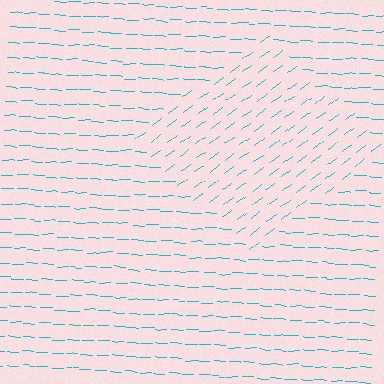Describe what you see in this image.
The image is filled with small cyan line segments. A diamond region in the image has lines oriented differently from the surrounding lines, creating a visible texture boundary.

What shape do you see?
I see a diamond.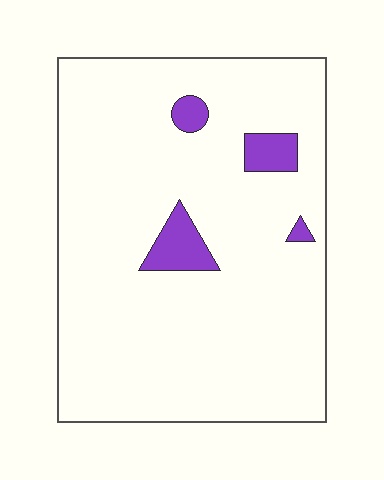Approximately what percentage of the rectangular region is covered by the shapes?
Approximately 5%.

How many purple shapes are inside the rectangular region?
4.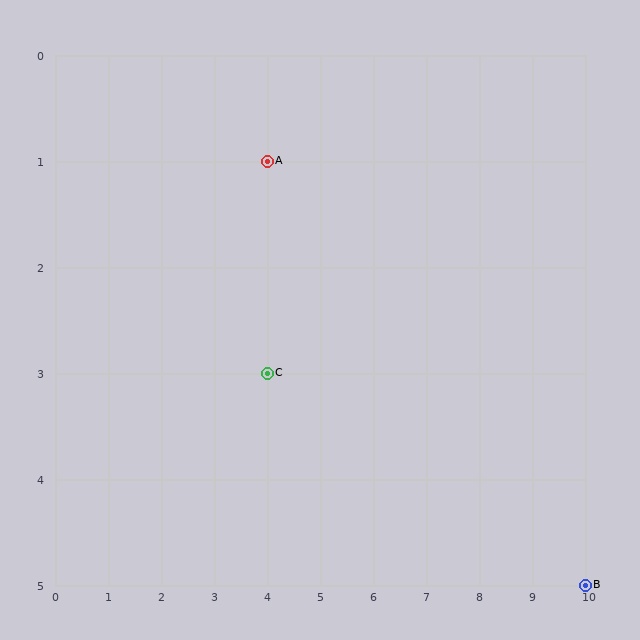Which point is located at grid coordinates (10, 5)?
Point B is at (10, 5).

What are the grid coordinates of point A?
Point A is at grid coordinates (4, 1).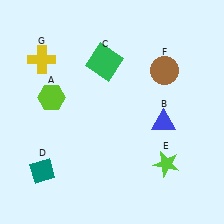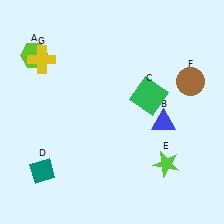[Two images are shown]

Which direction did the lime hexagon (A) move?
The lime hexagon (A) moved up.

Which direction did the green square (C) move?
The green square (C) moved right.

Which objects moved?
The objects that moved are: the lime hexagon (A), the green square (C), the brown circle (F).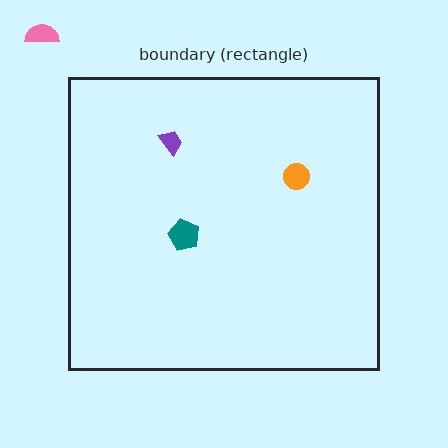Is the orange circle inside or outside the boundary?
Inside.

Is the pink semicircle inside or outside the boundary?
Outside.